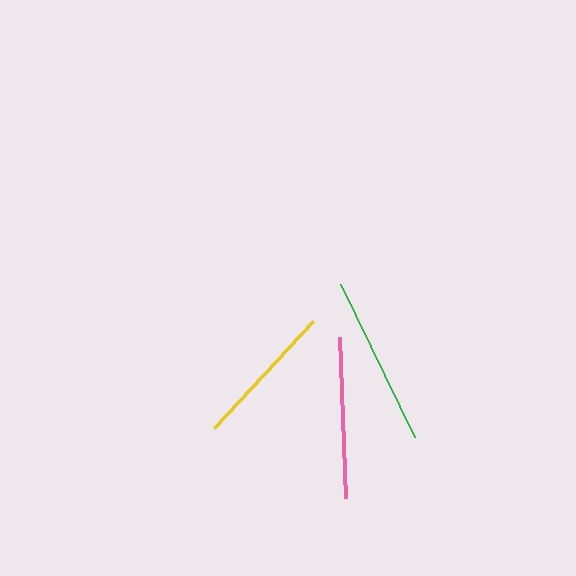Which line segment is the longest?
The green line is the longest at approximately 169 pixels.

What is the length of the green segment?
The green segment is approximately 169 pixels long.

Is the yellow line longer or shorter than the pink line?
The pink line is longer than the yellow line.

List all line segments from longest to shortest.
From longest to shortest: green, pink, yellow.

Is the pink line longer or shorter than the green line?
The green line is longer than the pink line.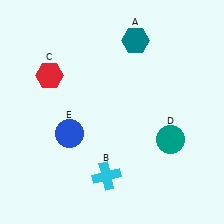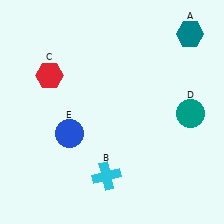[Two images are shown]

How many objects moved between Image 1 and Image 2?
2 objects moved between the two images.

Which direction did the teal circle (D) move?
The teal circle (D) moved up.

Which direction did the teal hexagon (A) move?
The teal hexagon (A) moved right.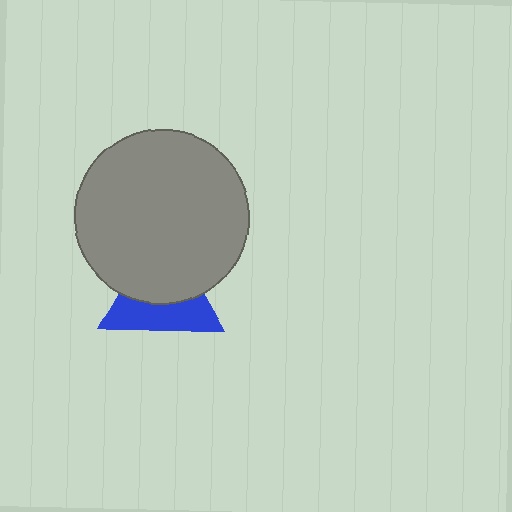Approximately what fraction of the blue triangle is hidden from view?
Roughly 53% of the blue triangle is hidden behind the gray circle.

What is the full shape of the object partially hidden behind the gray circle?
The partially hidden object is a blue triangle.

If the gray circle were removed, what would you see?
You would see the complete blue triangle.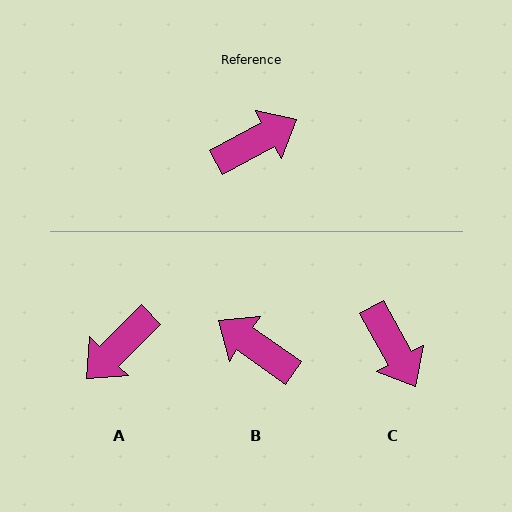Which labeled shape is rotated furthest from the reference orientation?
A, about 163 degrees away.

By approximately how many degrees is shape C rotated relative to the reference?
Approximately 89 degrees clockwise.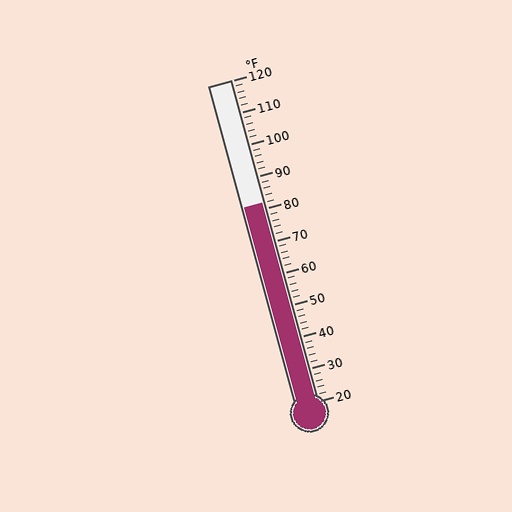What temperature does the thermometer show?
The thermometer shows approximately 82°F.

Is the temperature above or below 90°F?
The temperature is below 90°F.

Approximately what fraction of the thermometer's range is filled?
The thermometer is filled to approximately 60% of its range.